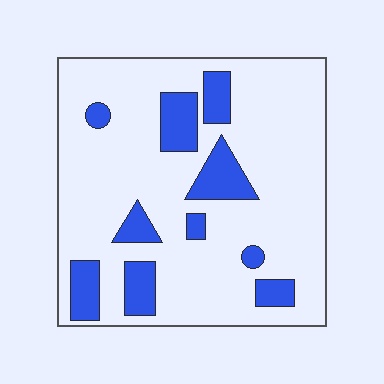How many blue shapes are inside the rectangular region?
10.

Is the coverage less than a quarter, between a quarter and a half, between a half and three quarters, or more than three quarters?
Less than a quarter.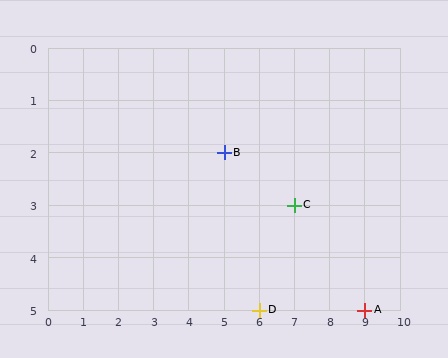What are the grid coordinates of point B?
Point B is at grid coordinates (5, 2).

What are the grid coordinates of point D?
Point D is at grid coordinates (6, 5).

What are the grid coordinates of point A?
Point A is at grid coordinates (9, 5).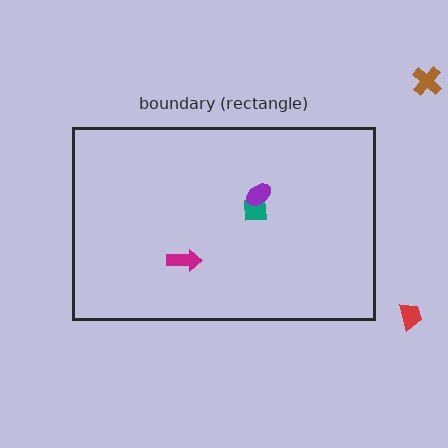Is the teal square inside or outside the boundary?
Inside.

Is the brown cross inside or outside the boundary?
Outside.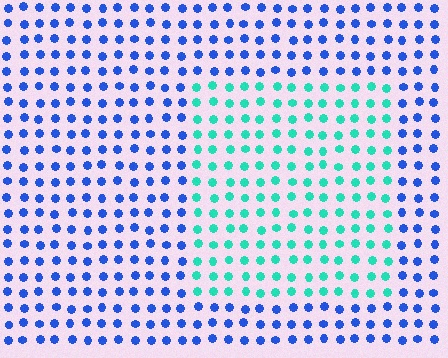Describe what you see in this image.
The image is filled with small blue elements in a uniform arrangement. A rectangle-shaped region is visible where the elements are tinted to a slightly different hue, forming a subtle color boundary.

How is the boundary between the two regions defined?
The boundary is defined purely by a slight shift in hue (about 58 degrees). Spacing, size, and orientation are identical on both sides.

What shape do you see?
I see a rectangle.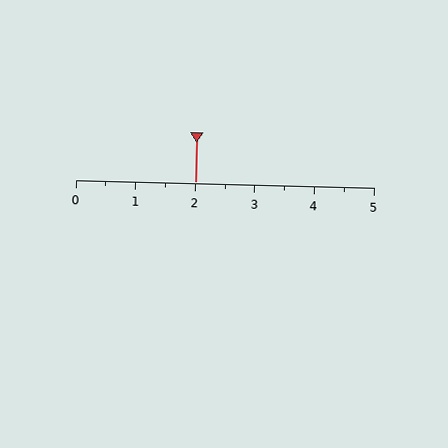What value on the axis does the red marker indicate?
The marker indicates approximately 2.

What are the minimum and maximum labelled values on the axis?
The axis runs from 0 to 5.